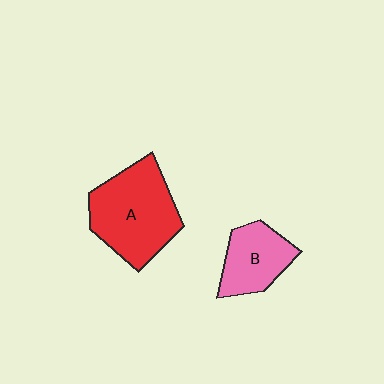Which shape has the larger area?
Shape A (red).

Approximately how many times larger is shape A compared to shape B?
Approximately 1.7 times.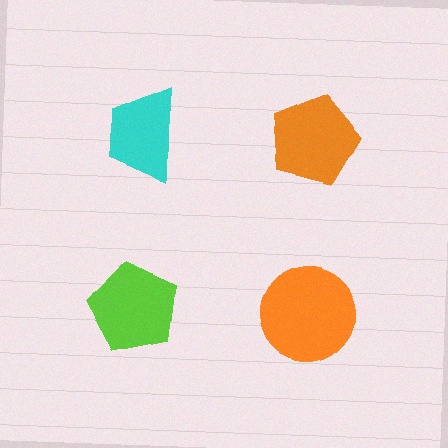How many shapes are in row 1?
2 shapes.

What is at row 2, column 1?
A lime pentagon.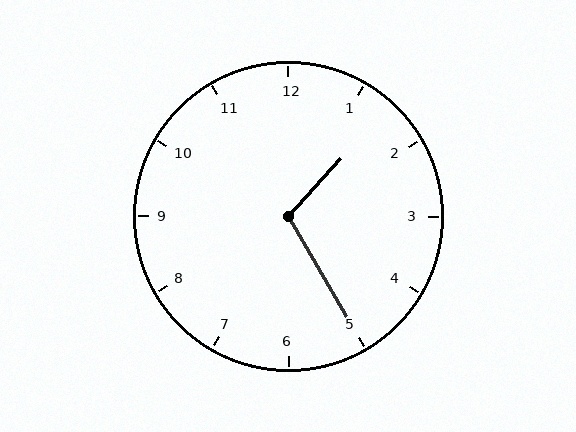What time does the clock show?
1:25.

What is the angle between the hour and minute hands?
Approximately 108 degrees.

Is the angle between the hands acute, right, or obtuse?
It is obtuse.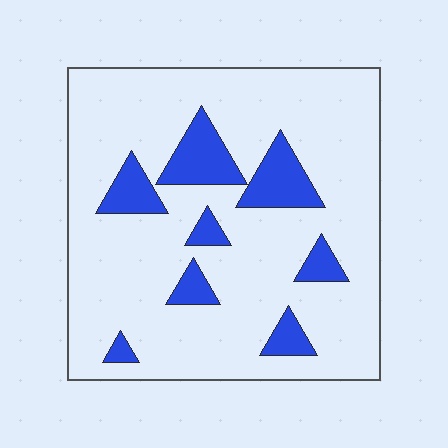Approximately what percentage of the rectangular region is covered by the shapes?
Approximately 15%.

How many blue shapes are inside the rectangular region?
8.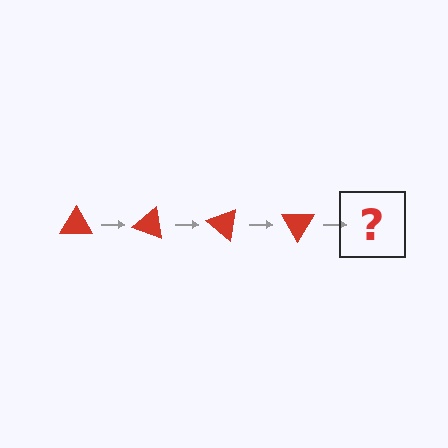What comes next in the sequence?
The next element should be a red triangle rotated 80 degrees.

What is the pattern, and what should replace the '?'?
The pattern is that the triangle rotates 20 degrees each step. The '?' should be a red triangle rotated 80 degrees.